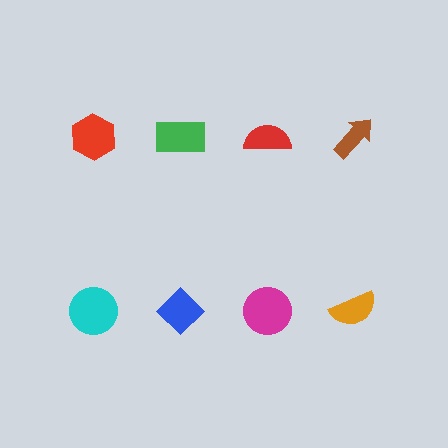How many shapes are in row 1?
4 shapes.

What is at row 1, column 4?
A brown arrow.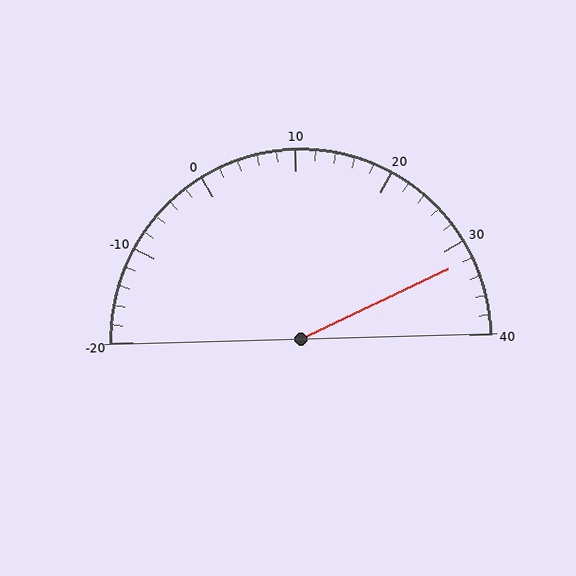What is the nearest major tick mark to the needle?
The nearest major tick mark is 30.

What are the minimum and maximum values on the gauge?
The gauge ranges from -20 to 40.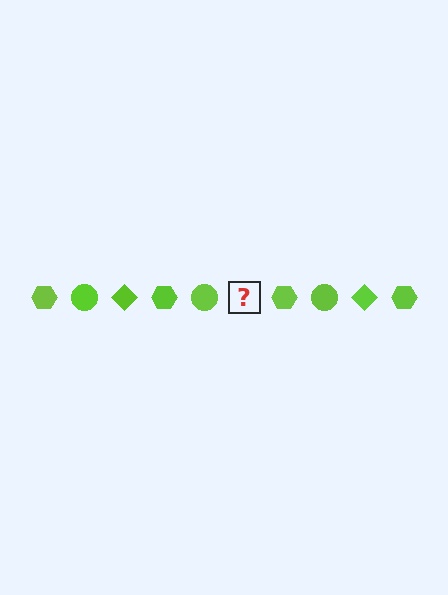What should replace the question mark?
The question mark should be replaced with a lime diamond.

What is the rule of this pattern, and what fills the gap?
The rule is that the pattern cycles through hexagon, circle, diamond shapes in lime. The gap should be filled with a lime diamond.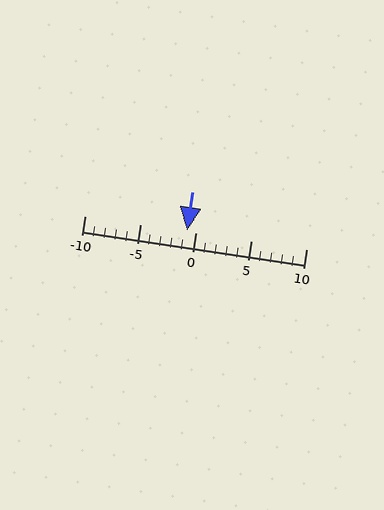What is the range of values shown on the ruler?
The ruler shows values from -10 to 10.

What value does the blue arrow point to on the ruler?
The blue arrow points to approximately -1.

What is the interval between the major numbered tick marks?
The major tick marks are spaced 5 units apart.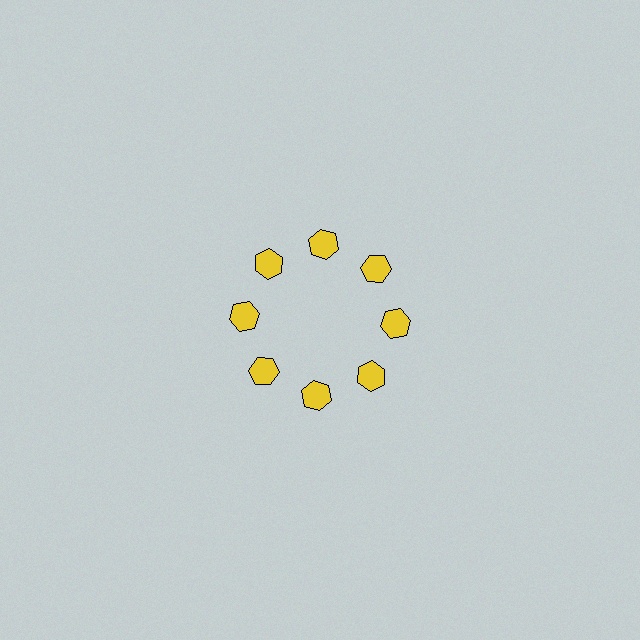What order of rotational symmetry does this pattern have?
This pattern has 8-fold rotational symmetry.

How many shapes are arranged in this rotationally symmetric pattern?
There are 8 shapes, arranged in 8 groups of 1.